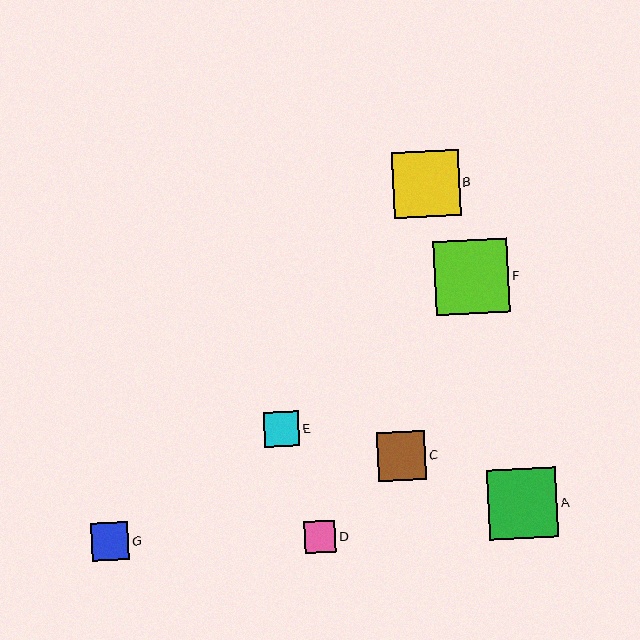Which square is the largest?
Square F is the largest with a size of approximately 74 pixels.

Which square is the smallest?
Square D is the smallest with a size of approximately 32 pixels.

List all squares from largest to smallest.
From largest to smallest: F, A, B, C, G, E, D.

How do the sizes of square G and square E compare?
Square G and square E are approximately the same size.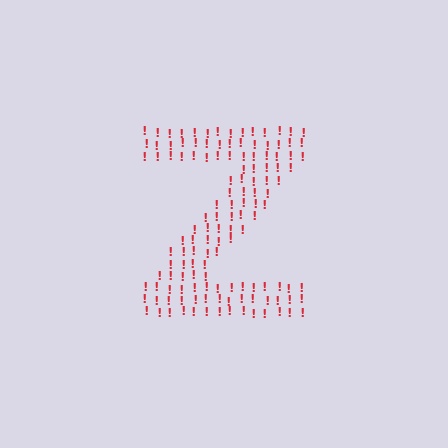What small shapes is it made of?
It is made of small exclamation marks.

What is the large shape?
The large shape is the letter Z.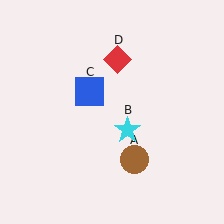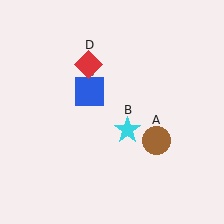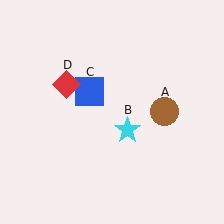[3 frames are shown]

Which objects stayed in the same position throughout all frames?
Cyan star (object B) and blue square (object C) remained stationary.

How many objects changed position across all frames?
2 objects changed position: brown circle (object A), red diamond (object D).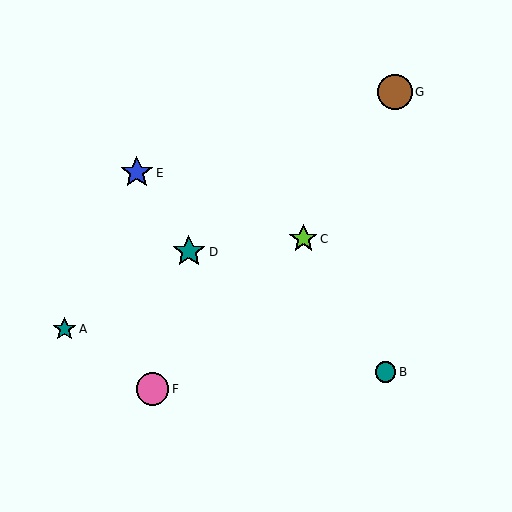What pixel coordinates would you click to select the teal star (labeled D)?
Click at (189, 252) to select the teal star D.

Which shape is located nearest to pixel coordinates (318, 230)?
The lime star (labeled C) at (303, 239) is nearest to that location.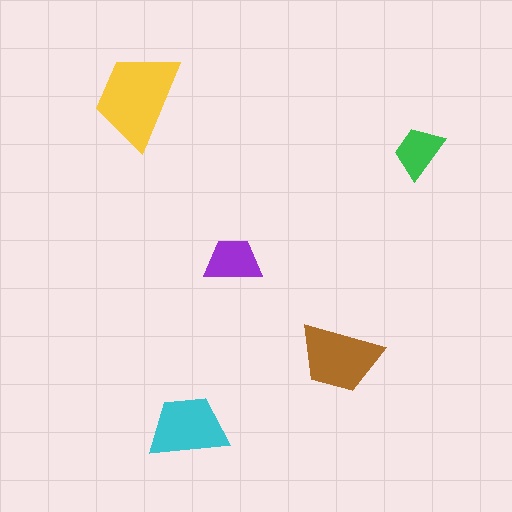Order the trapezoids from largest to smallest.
the yellow one, the brown one, the cyan one, the purple one, the green one.